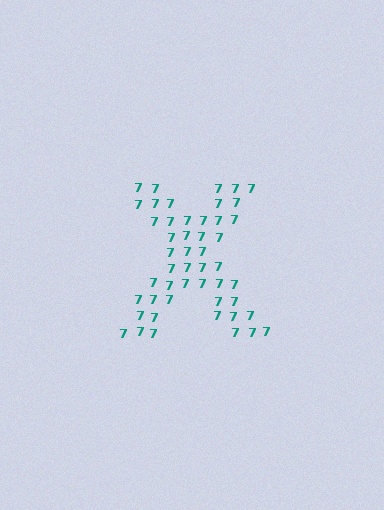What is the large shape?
The large shape is the letter X.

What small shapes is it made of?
It is made of small digit 7's.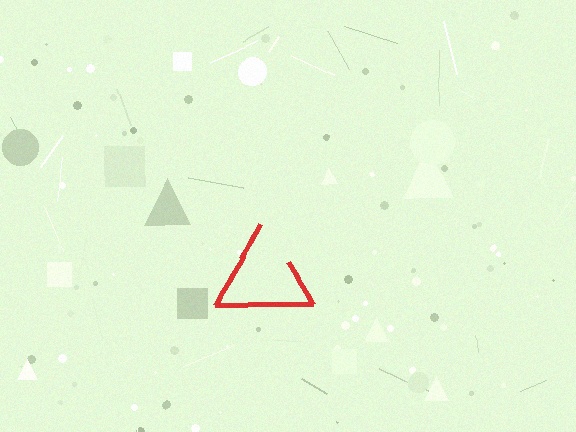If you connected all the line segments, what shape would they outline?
They would outline a triangle.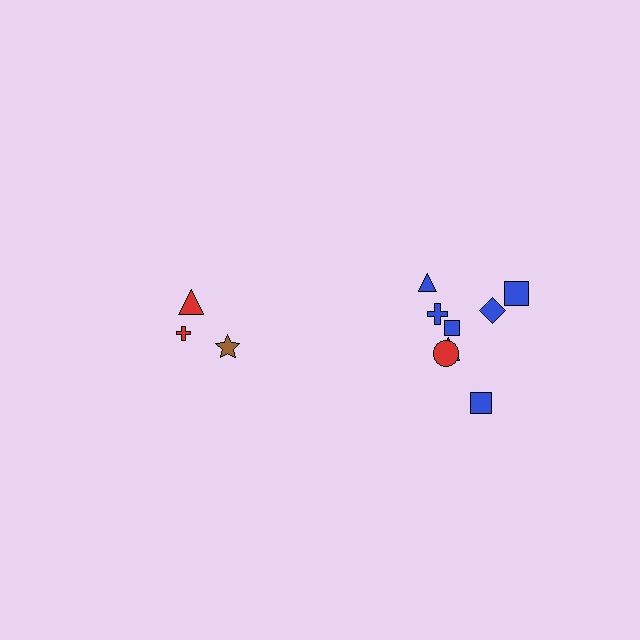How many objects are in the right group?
There are 8 objects.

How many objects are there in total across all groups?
There are 11 objects.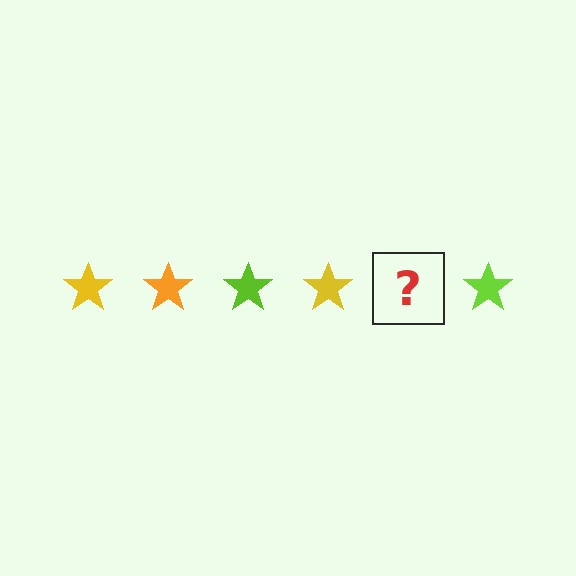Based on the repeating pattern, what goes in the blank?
The blank should be an orange star.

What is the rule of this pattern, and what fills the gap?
The rule is that the pattern cycles through yellow, orange, lime stars. The gap should be filled with an orange star.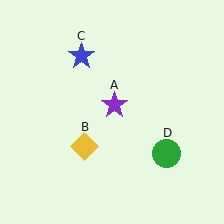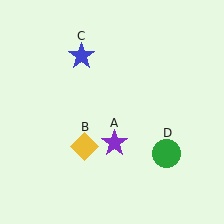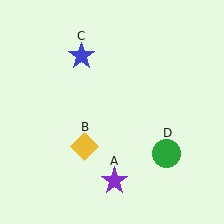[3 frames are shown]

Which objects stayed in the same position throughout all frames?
Yellow diamond (object B) and blue star (object C) and green circle (object D) remained stationary.